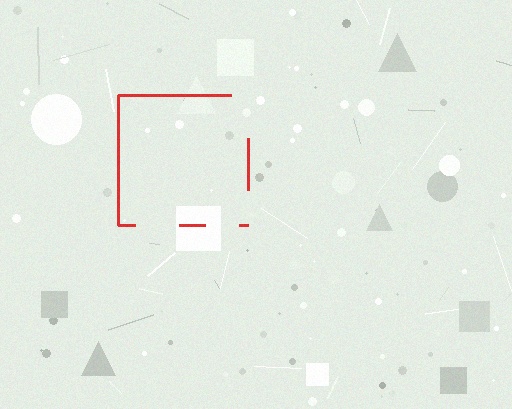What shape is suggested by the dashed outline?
The dashed outline suggests a square.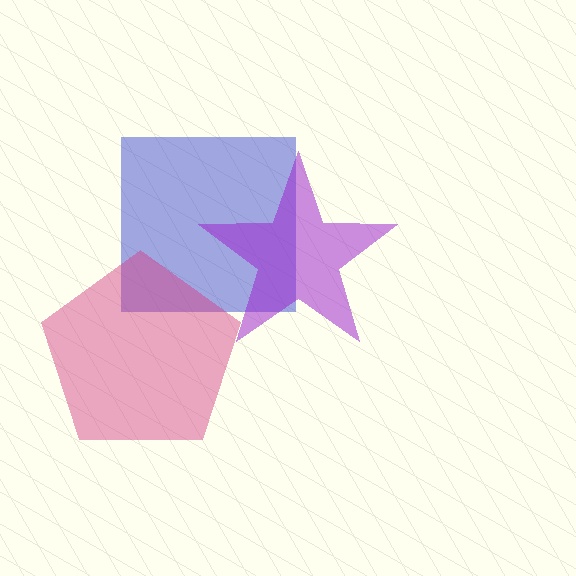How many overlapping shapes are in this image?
There are 3 overlapping shapes in the image.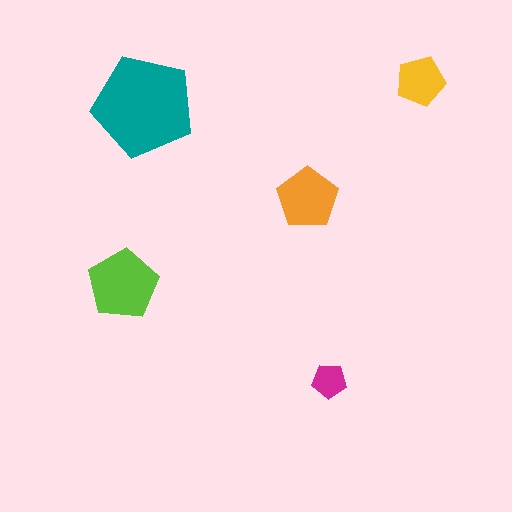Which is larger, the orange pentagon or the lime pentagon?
The lime one.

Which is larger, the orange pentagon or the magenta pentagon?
The orange one.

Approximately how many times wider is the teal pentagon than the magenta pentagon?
About 3 times wider.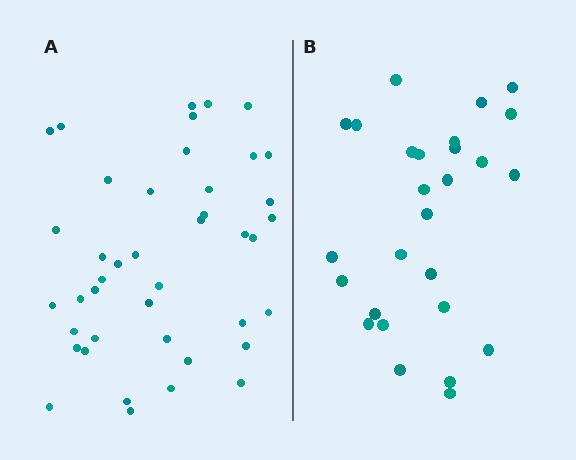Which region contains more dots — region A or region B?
Region A (the left region) has more dots.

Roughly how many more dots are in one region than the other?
Region A has approximately 15 more dots than region B.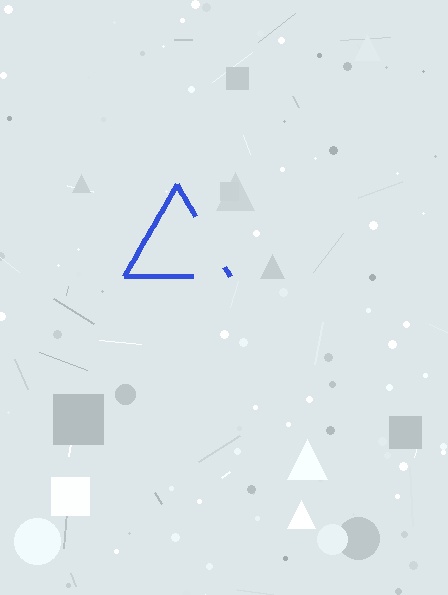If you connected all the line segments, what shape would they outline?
They would outline a triangle.